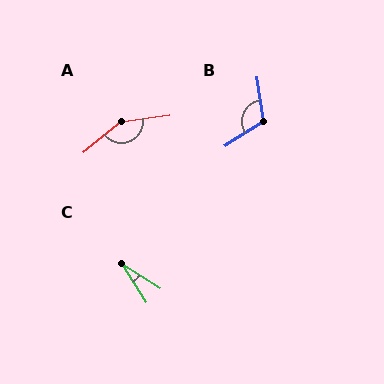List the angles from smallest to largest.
C (25°), B (113°), A (149°).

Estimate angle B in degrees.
Approximately 113 degrees.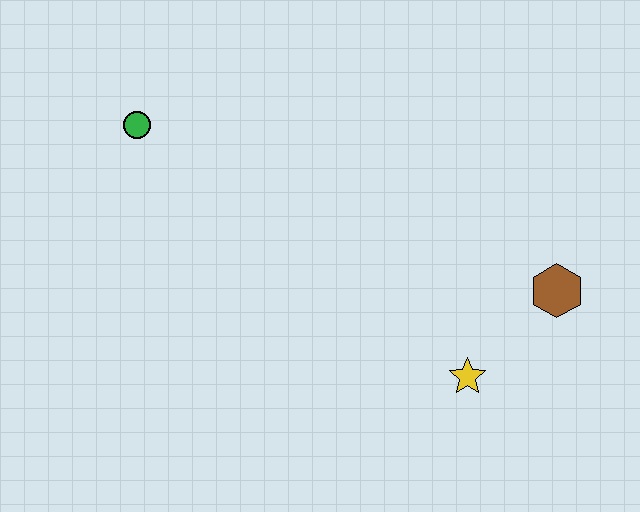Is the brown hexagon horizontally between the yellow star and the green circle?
No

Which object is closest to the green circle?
The yellow star is closest to the green circle.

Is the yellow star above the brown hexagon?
No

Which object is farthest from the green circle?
The brown hexagon is farthest from the green circle.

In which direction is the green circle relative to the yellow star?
The green circle is to the left of the yellow star.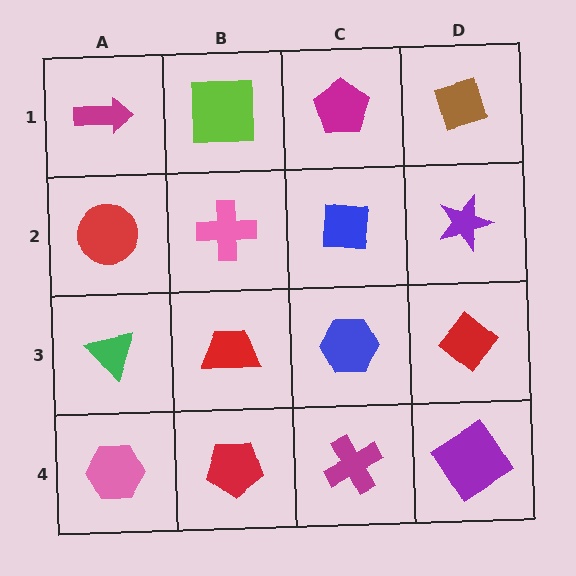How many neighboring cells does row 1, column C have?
3.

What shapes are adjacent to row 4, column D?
A red diamond (row 3, column D), a magenta cross (row 4, column C).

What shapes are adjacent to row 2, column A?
A magenta arrow (row 1, column A), a green triangle (row 3, column A), a pink cross (row 2, column B).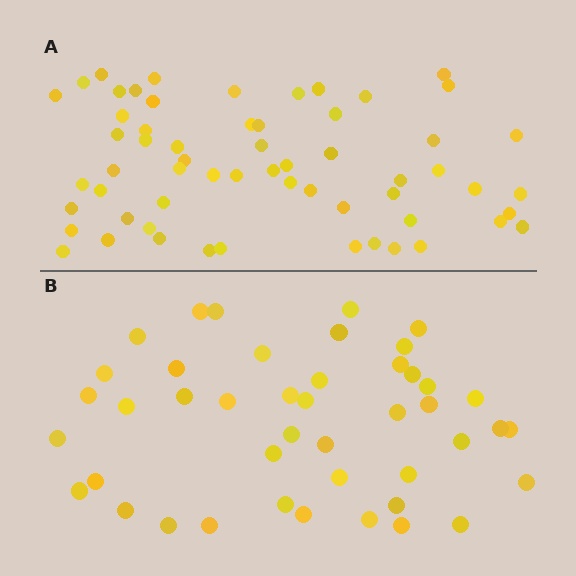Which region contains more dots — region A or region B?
Region A (the top region) has more dots.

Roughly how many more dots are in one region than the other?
Region A has approximately 15 more dots than region B.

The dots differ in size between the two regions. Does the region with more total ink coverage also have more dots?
No. Region B has more total ink coverage because its dots are larger, but region A actually contains more individual dots. Total area can be misleading — the number of items is what matters here.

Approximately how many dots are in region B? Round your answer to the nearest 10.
About 40 dots. (The exact count is 44, which rounds to 40.)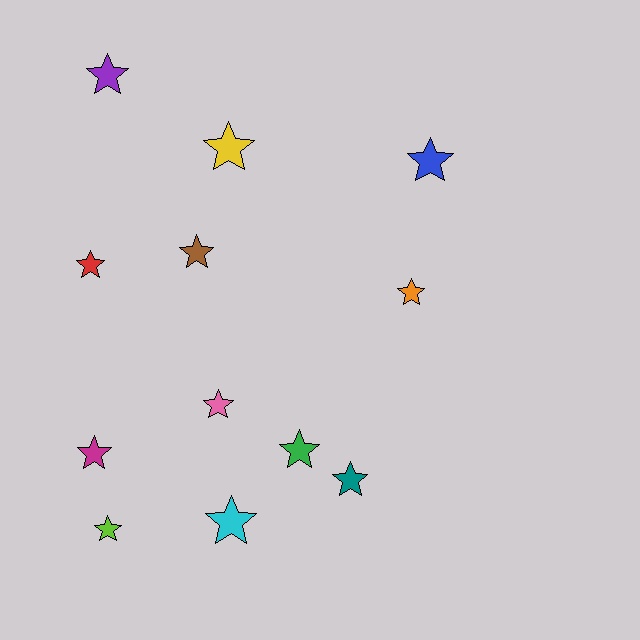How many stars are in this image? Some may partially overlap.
There are 12 stars.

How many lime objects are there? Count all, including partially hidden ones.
There is 1 lime object.